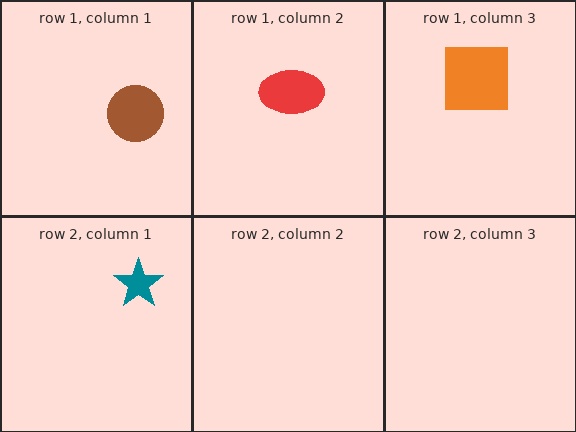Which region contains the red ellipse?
The row 1, column 2 region.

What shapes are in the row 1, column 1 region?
The brown circle.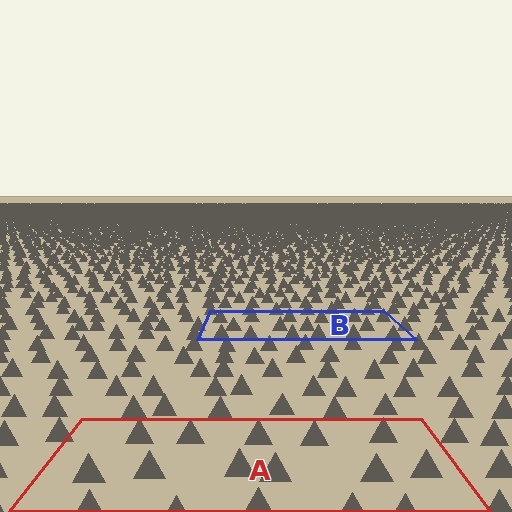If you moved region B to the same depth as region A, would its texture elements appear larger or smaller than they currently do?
They would appear larger. At a closer depth, the same texture elements are projected at a bigger on-screen size.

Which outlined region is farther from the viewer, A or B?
Region B is farther from the viewer — the texture elements inside it appear smaller and more densely packed.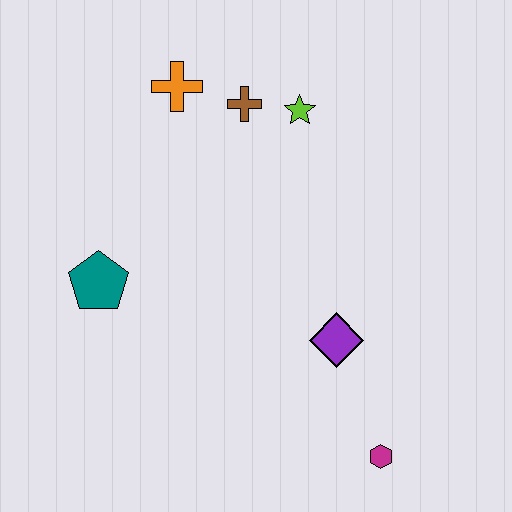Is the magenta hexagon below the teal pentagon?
Yes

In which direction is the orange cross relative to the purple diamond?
The orange cross is above the purple diamond.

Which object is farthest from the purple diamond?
The orange cross is farthest from the purple diamond.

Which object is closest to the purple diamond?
The magenta hexagon is closest to the purple diamond.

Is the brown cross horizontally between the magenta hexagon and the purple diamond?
No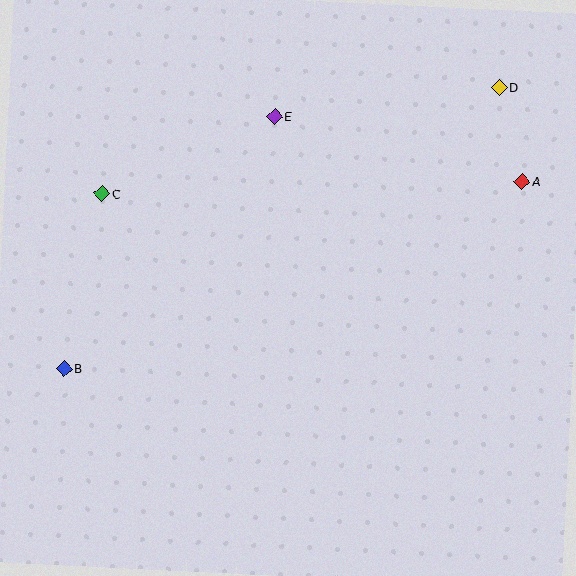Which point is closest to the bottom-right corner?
Point A is closest to the bottom-right corner.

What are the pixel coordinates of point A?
Point A is at (522, 182).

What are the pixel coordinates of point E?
Point E is at (274, 116).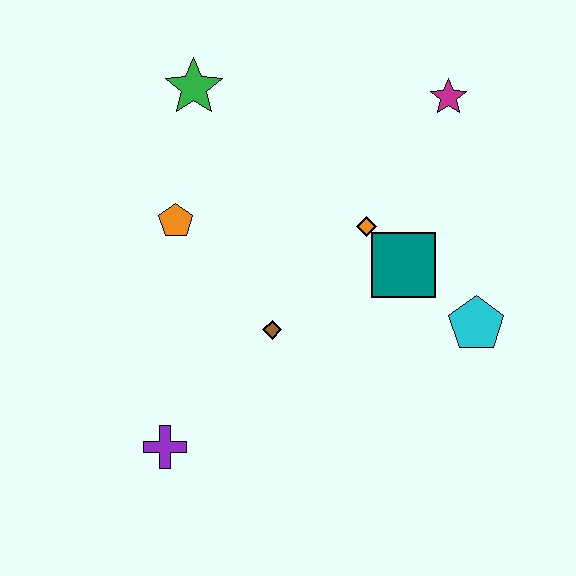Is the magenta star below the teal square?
No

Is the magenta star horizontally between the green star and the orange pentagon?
No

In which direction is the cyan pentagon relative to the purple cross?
The cyan pentagon is to the right of the purple cross.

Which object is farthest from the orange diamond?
The purple cross is farthest from the orange diamond.